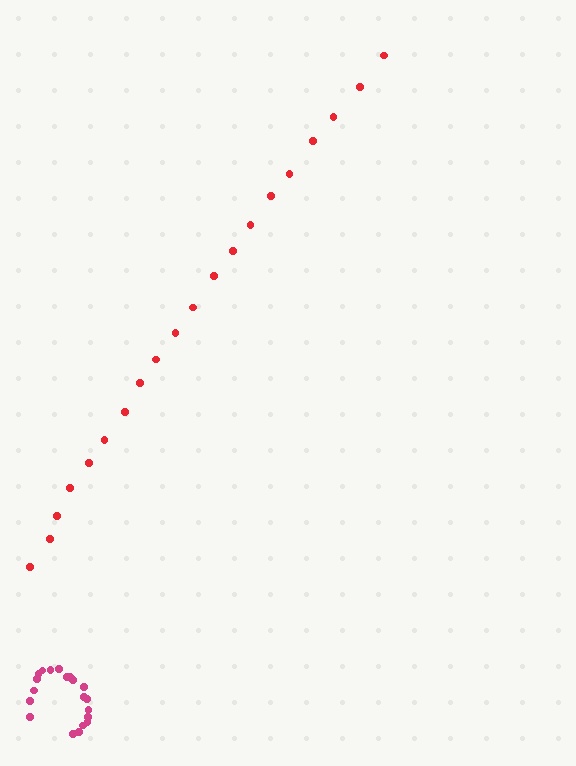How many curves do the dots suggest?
There are 2 distinct paths.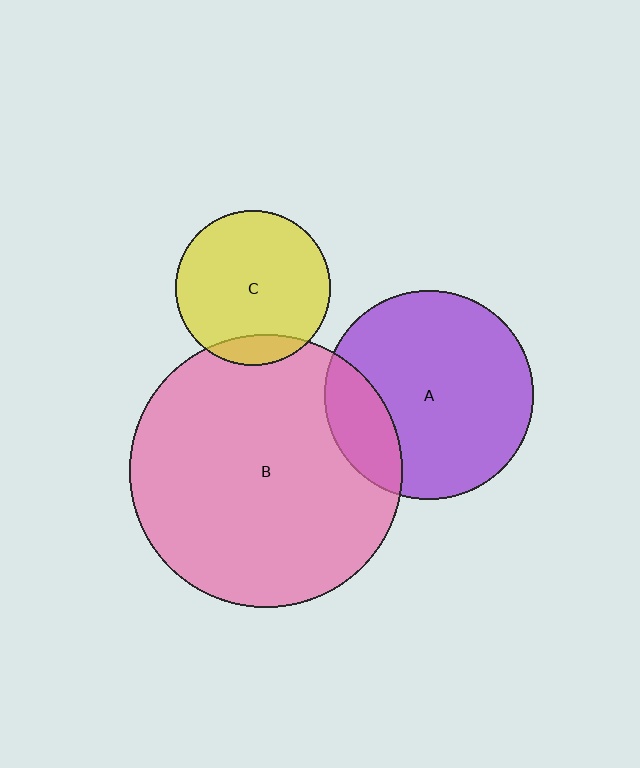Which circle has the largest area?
Circle B (pink).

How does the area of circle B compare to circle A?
Approximately 1.7 times.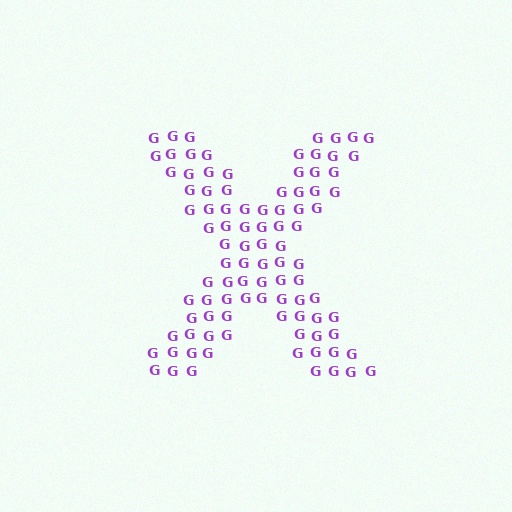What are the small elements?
The small elements are letter G's.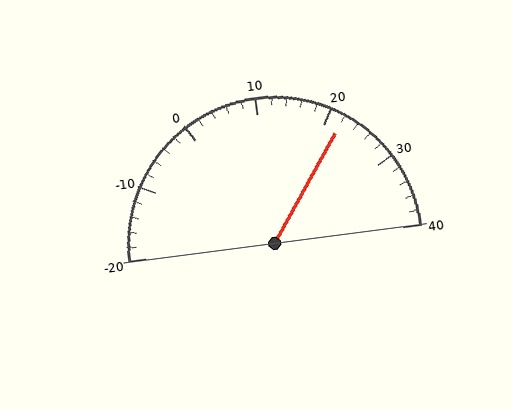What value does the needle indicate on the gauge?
The needle indicates approximately 22.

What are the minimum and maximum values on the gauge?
The gauge ranges from -20 to 40.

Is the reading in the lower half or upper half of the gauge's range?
The reading is in the upper half of the range (-20 to 40).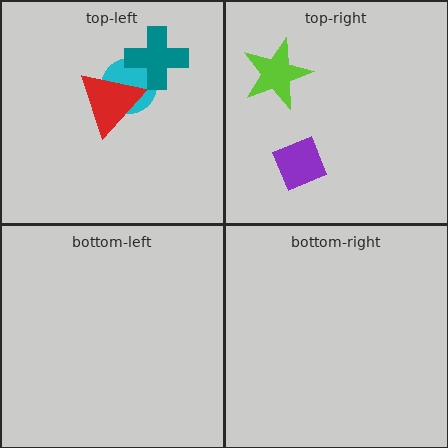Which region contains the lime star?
The top-right region.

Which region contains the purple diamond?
The top-right region.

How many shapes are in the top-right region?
2.